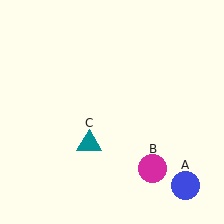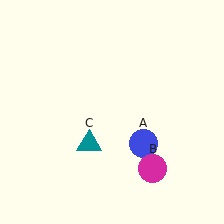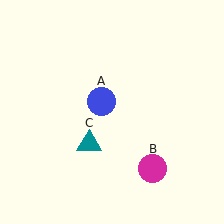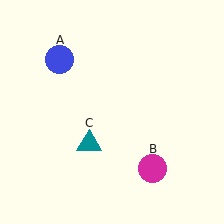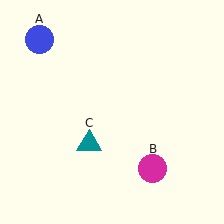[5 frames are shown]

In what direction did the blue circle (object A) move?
The blue circle (object A) moved up and to the left.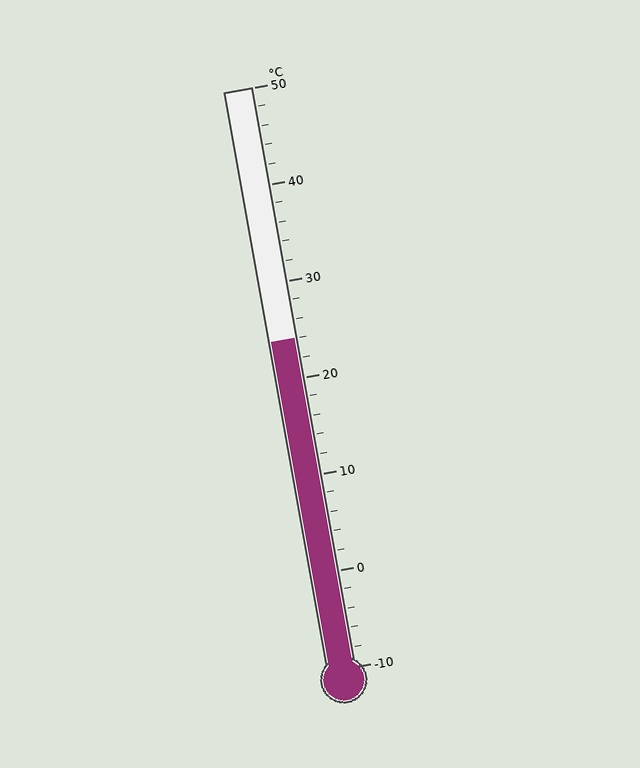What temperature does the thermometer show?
The thermometer shows approximately 24°C.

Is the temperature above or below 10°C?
The temperature is above 10°C.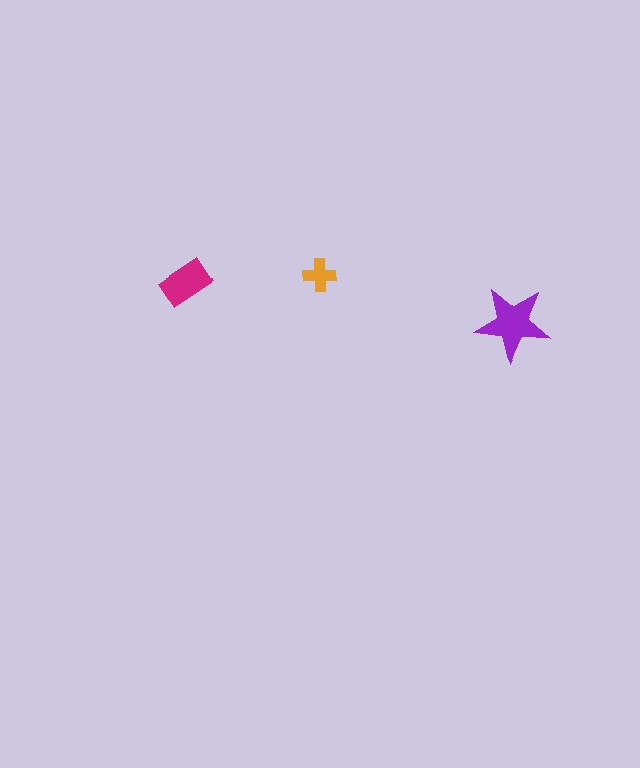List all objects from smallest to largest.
The orange cross, the magenta rectangle, the purple star.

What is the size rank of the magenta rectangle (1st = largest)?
2nd.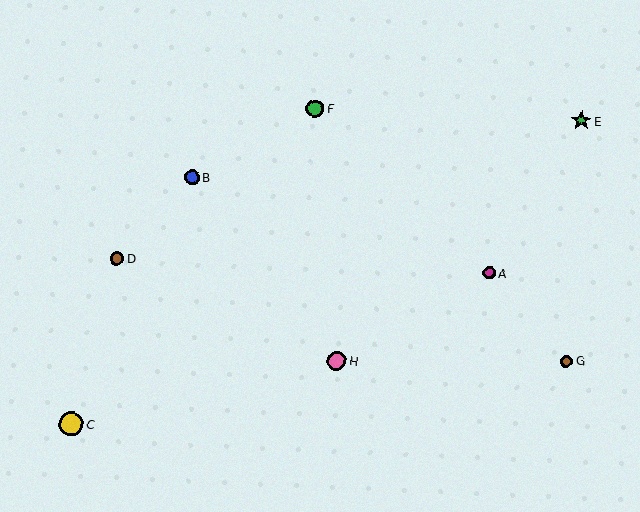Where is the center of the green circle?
The center of the green circle is at (315, 109).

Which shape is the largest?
The yellow circle (labeled C) is the largest.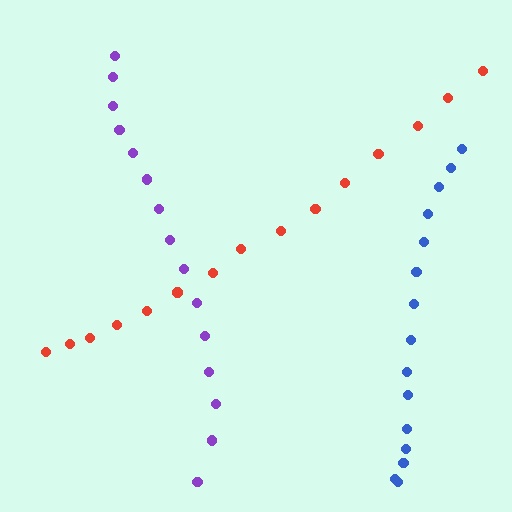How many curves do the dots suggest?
There are 3 distinct paths.